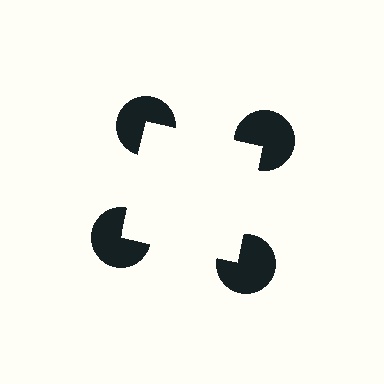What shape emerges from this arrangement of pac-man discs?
An illusory square — its edges are inferred from the aligned wedge cuts in the pac-man discs, not physically drawn.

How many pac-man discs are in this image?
There are 4 — one at each vertex of the illusory square.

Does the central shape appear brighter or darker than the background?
It typically appears slightly brighter than the background, even though no actual brightness change is drawn.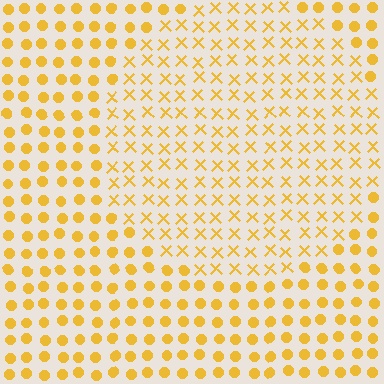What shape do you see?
I see a circle.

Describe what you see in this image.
The image is filled with small yellow elements arranged in a uniform grid. A circle-shaped region contains X marks, while the surrounding area contains circles. The boundary is defined purely by the change in element shape.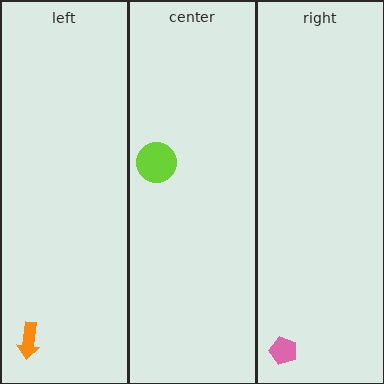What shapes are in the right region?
The pink pentagon.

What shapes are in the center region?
The lime circle.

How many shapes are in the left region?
1.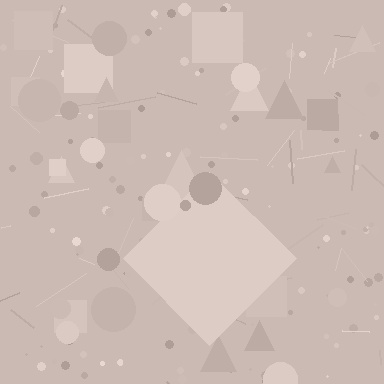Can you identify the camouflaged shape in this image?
The camouflaged shape is a diamond.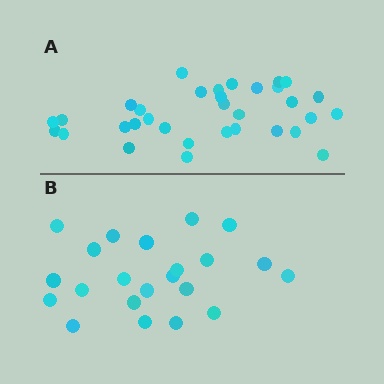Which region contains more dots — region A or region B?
Region A (the top region) has more dots.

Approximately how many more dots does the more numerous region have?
Region A has roughly 12 or so more dots than region B.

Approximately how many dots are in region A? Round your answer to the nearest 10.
About 30 dots. (The exact count is 33, which rounds to 30.)